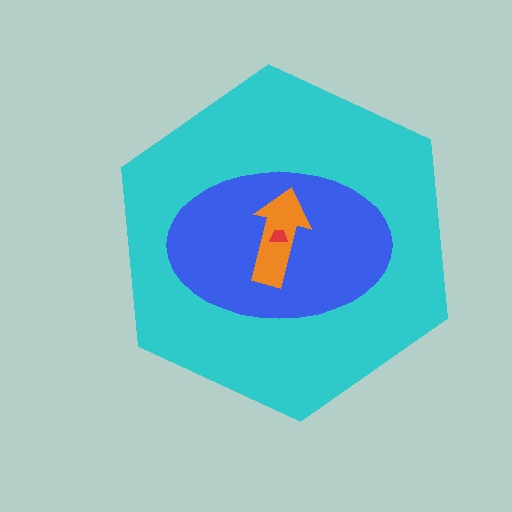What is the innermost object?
The red trapezoid.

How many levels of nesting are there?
4.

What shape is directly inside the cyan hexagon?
The blue ellipse.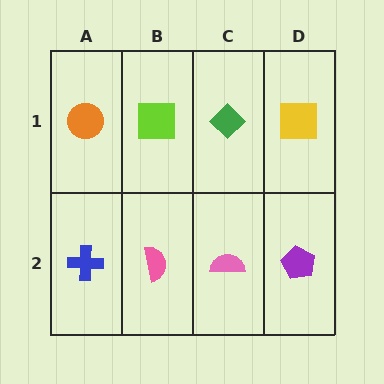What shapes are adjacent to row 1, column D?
A purple pentagon (row 2, column D), a green diamond (row 1, column C).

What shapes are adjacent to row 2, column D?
A yellow square (row 1, column D), a pink semicircle (row 2, column C).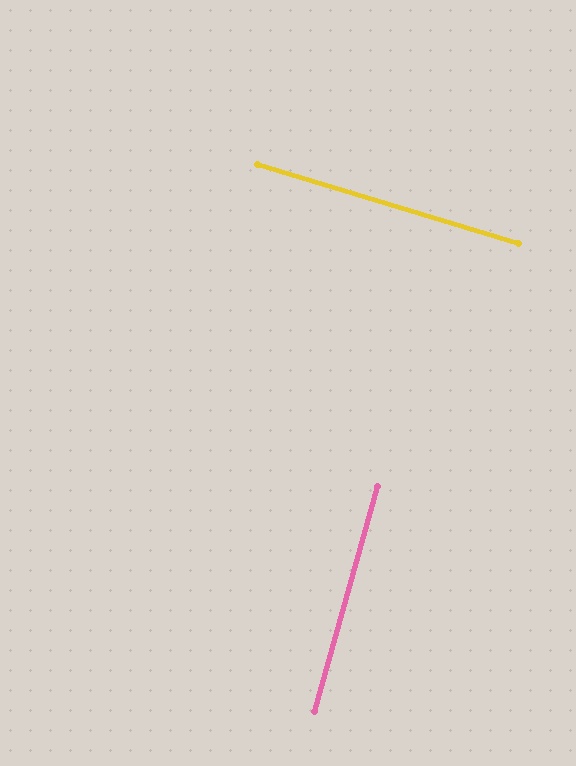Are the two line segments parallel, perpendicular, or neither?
Perpendicular — they meet at approximately 89°.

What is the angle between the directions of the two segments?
Approximately 89 degrees.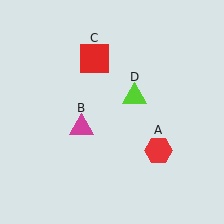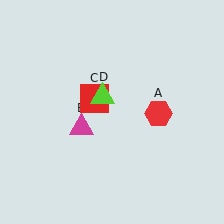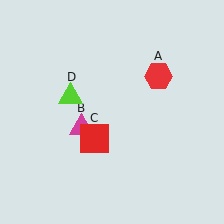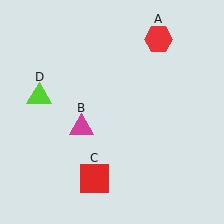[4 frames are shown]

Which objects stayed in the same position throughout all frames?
Magenta triangle (object B) remained stationary.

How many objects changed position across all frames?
3 objects changed position: red hexagon (object A), red square (object C), lime triangle (object D).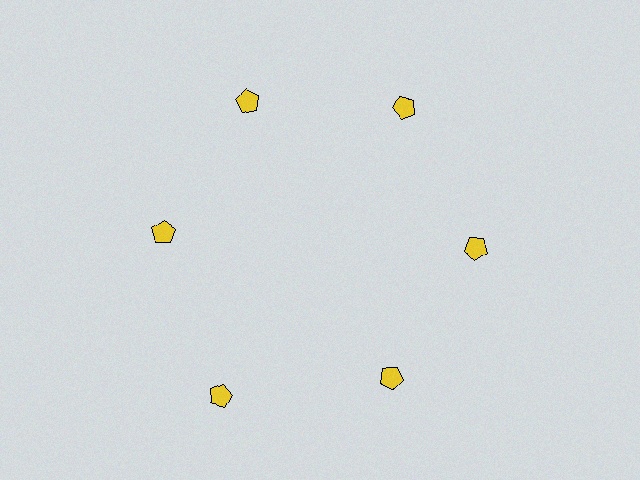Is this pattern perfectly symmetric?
No. The 6 yellow pentagons are arranged in a ring, but one element near the 7 o'clock position is pushed outward from the center, breaking the 6-fold rotational symmetry.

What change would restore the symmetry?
The symmetry would be restored by moving it inward, back onto the ring so that all 6 pentagons sit at equal angles and equal distance from the center.